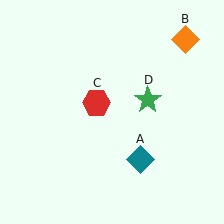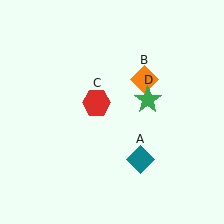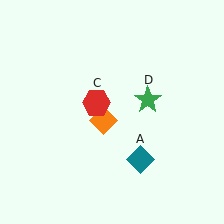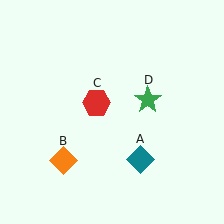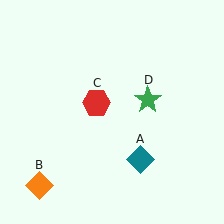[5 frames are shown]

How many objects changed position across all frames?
1 object changed position: orange diamond (object B).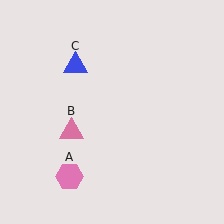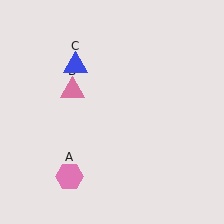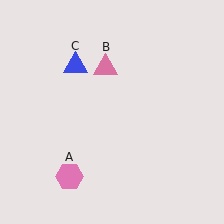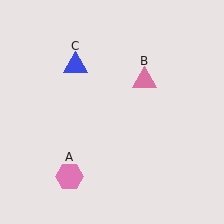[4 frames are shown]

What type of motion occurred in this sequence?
The pink triangle (object B) rotated clockwise around the center of the scene.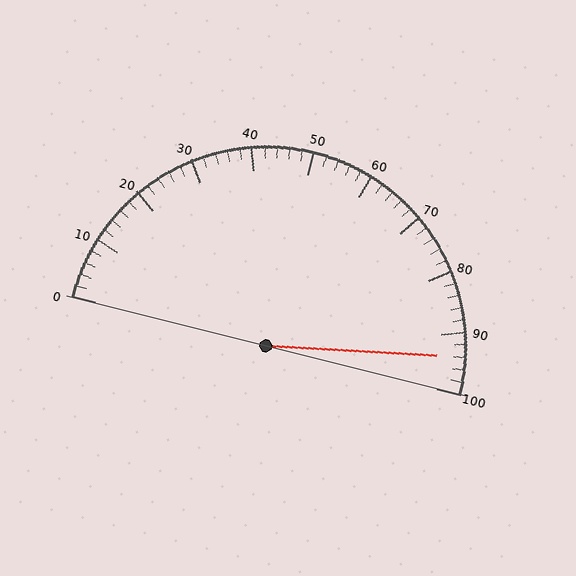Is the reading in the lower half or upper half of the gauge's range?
The reading is in the upper half of the range (0 to 100).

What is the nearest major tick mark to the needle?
The nearest major tick mark is 90.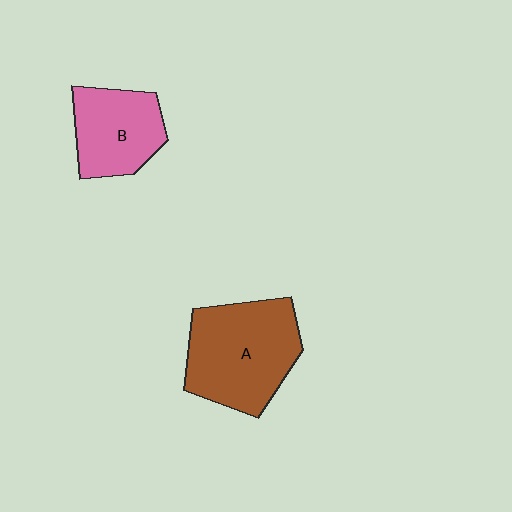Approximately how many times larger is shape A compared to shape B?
Approximately 1.5 times.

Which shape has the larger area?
Shape A (brown).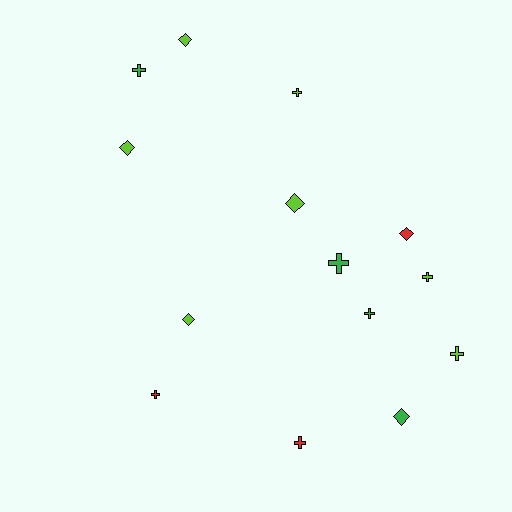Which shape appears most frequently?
Cross, with 8 objects.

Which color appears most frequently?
Lime, with 7 objects.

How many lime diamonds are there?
There are 4 lime diamonds.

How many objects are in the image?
There are 14 objects.